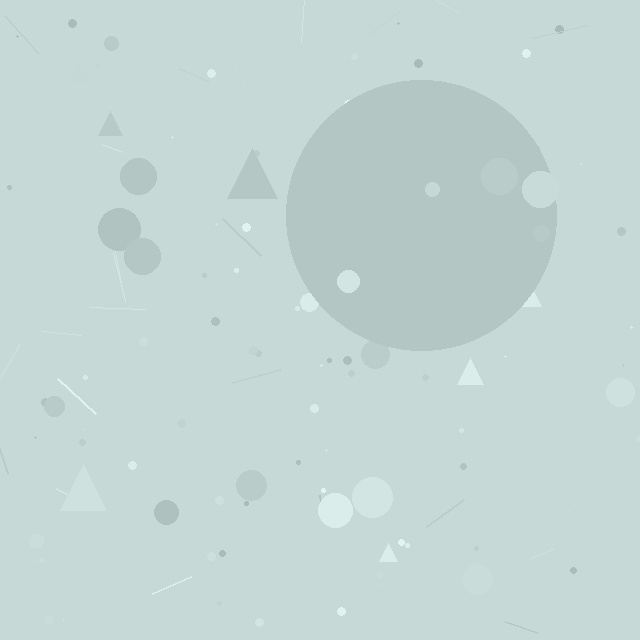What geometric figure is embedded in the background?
A circle is embedded in the background.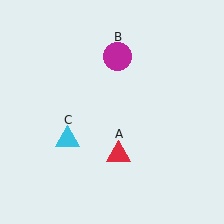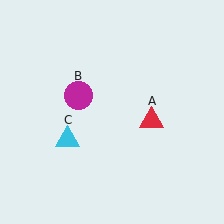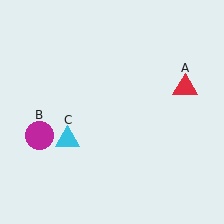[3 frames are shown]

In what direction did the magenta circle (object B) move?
The magenta circle (object B) moved down and to the left.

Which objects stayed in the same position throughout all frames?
Cyan triangle (object C) remained stationary.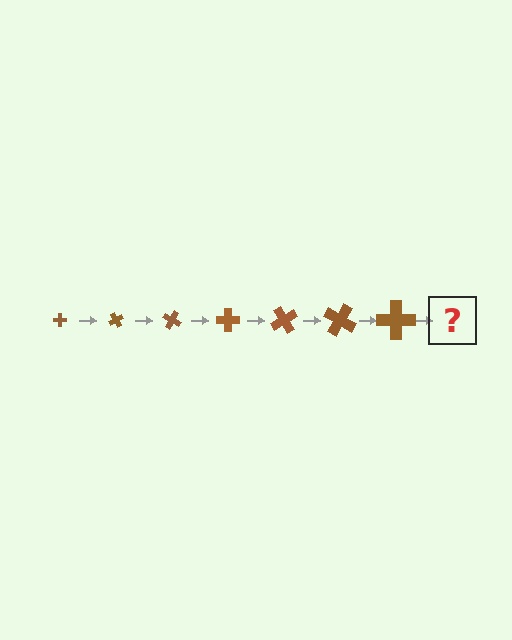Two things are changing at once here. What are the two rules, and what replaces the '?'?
The two rules are that the cross grows larger each step and it rotates 60 degrees each step. The '?' should be a cross, larger than the previous one and rotated 420 degrees from the start.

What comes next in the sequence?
The next element should be a cross, larger than the previous one and rotated 420 degrees from the start.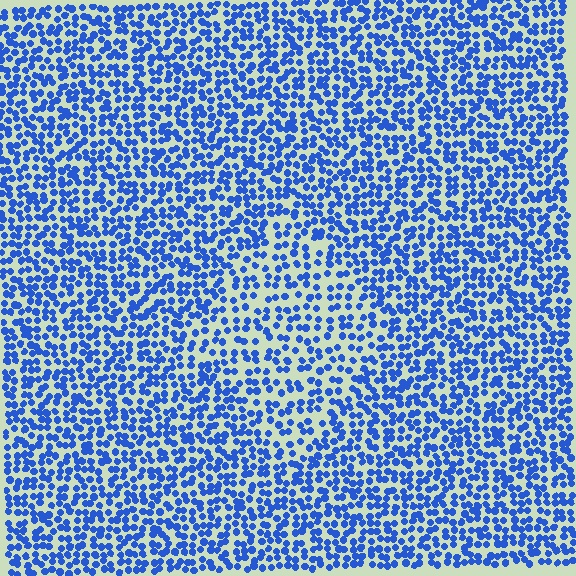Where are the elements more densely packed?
The elements are more densely packed outside the diamond boundary.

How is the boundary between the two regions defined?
The boundary is defined by a change in element density (approximately 1.5x ratio). All elements are the same color, size, and shape.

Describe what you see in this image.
The image contains small blue elements arranged at two different densities. A diamond-shaped region is visible where the elements are less densely packed than the surrounding area.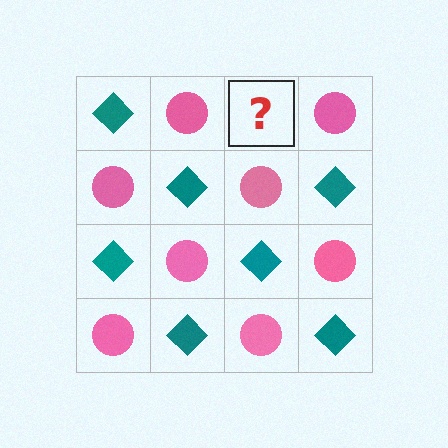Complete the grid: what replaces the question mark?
The question mark should be replaced with a teal diamond.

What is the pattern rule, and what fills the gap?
The rule is that it alternates teal diamond and pink circle in a checkerboard pattern. The gap should be filled with a teal diamond.